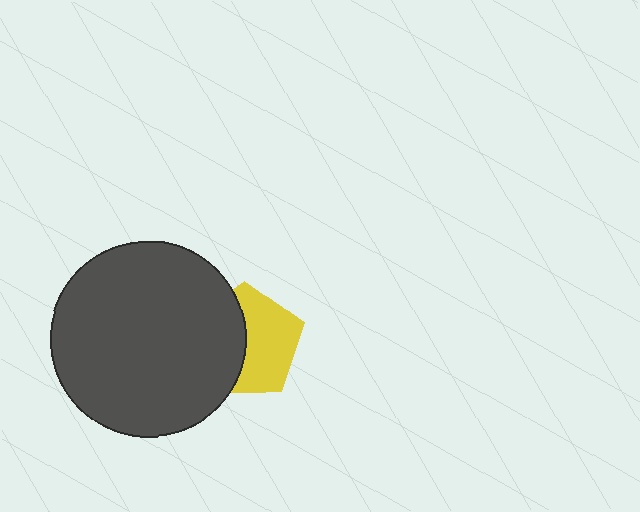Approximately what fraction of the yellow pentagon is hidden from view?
Roughly 45% of the yellow pentagon is hidden behind the dark gray circle.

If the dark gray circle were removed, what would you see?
You would see the complete yellow pentagon.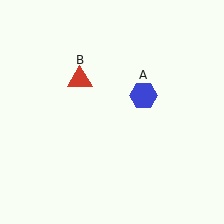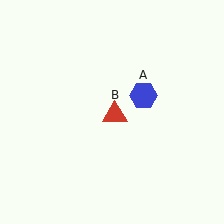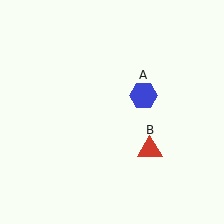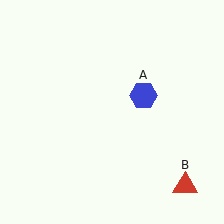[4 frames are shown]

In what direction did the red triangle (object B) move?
The red triangle (object B) moved down and to the right.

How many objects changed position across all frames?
1 object changed position: red triangle (object B).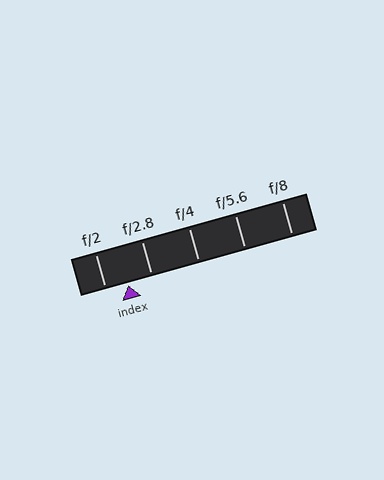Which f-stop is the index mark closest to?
The index mark is closest to f/2.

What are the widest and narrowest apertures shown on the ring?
The widest aperture shown is f/2 and the narrowest is f/8.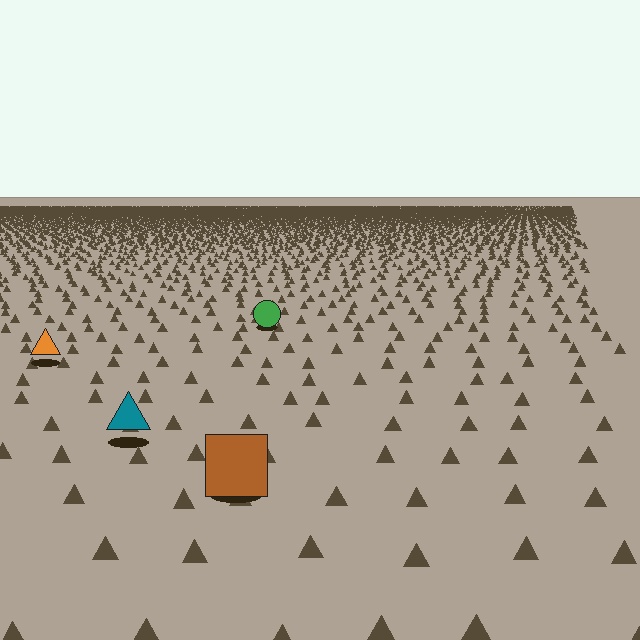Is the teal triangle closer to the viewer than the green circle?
Yes. The teal triangle is closer — you can tell from the texture gradient: the ground texture is coarser near it.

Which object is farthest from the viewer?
The green circle is farthest from the viewer. It appears smaller and the ground texture around it is denser.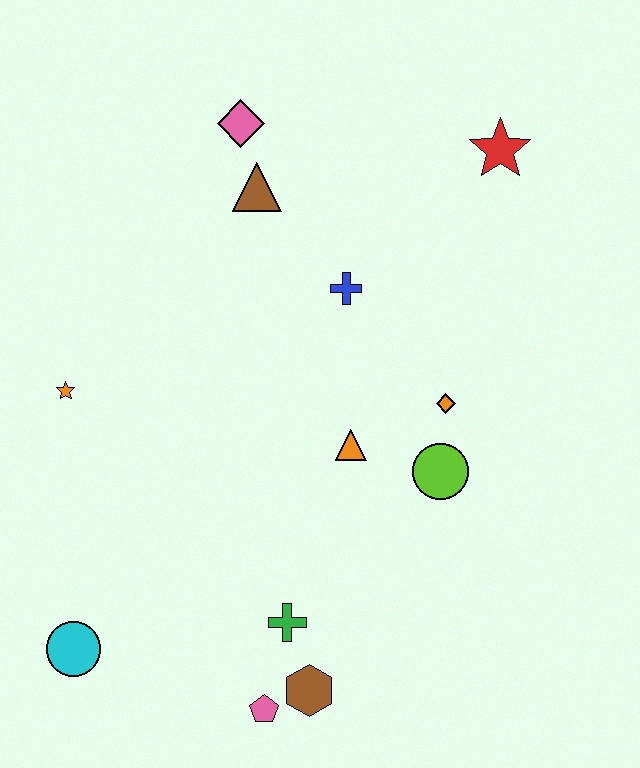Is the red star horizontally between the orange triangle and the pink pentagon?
No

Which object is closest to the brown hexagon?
The pink pentagon is closest to the brown hexagon.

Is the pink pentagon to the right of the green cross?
No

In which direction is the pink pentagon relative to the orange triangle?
The pink pentagon is below the orange triangle.